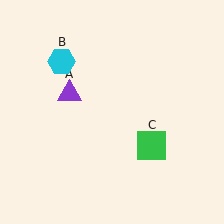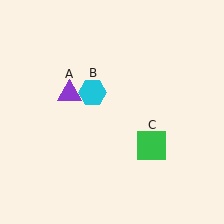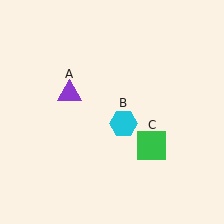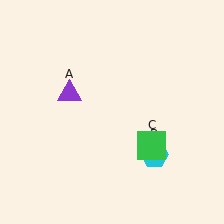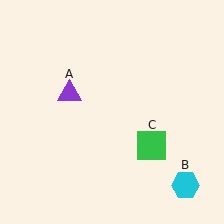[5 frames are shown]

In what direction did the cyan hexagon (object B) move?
The cyan hexagon (object B) moved down and to the right.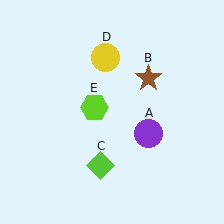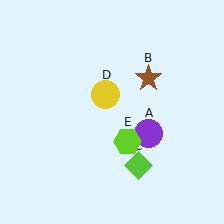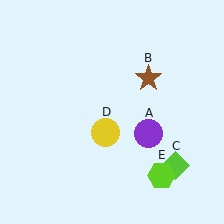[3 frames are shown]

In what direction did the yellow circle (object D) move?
The yellow circle (object D) moved down.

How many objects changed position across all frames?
3 objects changed position: lime diamond (object C), yellow circle (object D), lime hexagon (object E).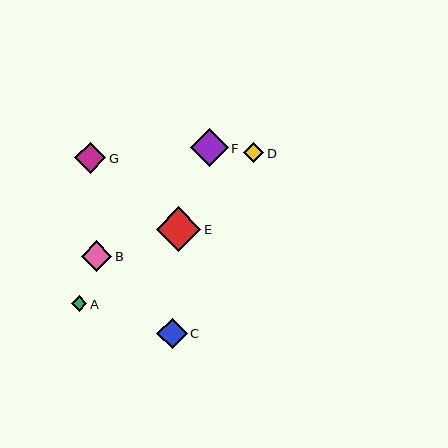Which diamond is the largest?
Diamond E is the largest with a size of approximately 44 pixels.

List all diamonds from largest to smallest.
From largest to smallest: E, F, G, B, C, D, A.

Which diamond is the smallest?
Diamond A is the smallest with a size of approximately 15 pixels.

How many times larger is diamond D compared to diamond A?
Diamond D is approximately 1.3 times the size of diamond A.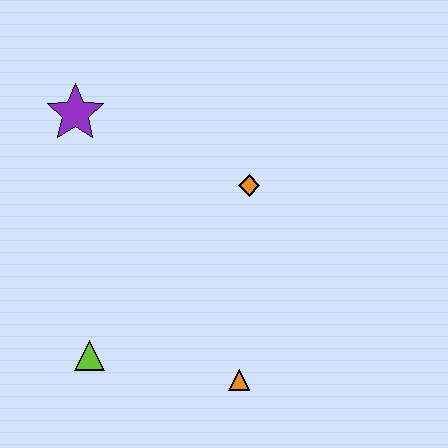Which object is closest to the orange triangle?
The lime triangle is closest to the orange triangle.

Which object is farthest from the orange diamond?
The lime triangle is farthest from the orange diamond.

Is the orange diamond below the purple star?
Yes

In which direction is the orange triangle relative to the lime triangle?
The orange triangle is to the right of the lime triangle.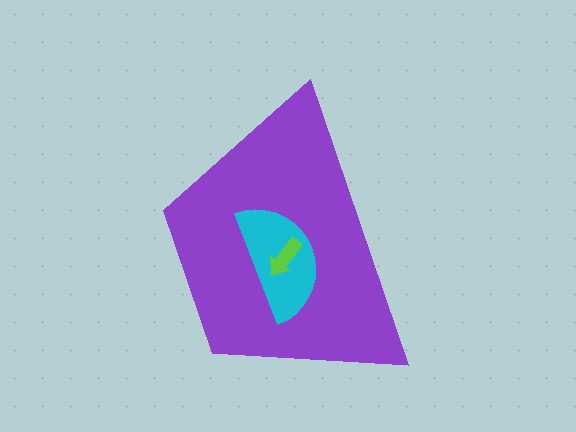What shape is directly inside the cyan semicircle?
The lime arrow.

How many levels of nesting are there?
3.